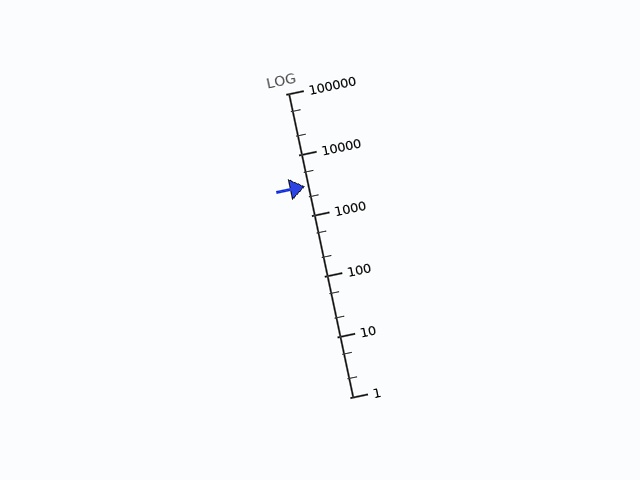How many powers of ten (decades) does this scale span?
The scale spans 5 decades, from 1 to 100000.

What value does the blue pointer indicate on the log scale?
The pointer indicates approximately 3000.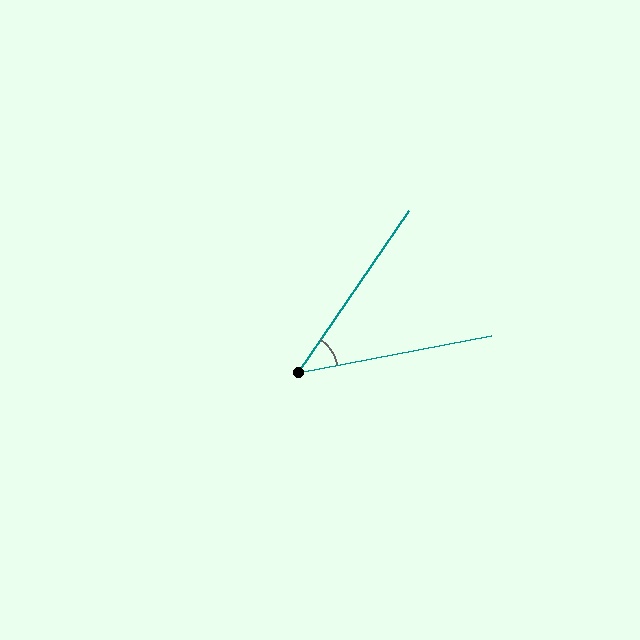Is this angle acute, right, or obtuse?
It is acute.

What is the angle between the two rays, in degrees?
Approximately 45 degrees.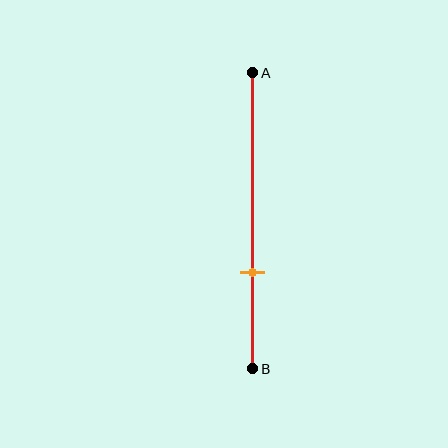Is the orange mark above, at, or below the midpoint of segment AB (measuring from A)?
The orange mark is below the midpoint of segment AB.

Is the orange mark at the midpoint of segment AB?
No, the mark is at about 65% from A, not at the 50% midpoint.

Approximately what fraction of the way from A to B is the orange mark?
The orange mark is approximately 65% of the way from A to B.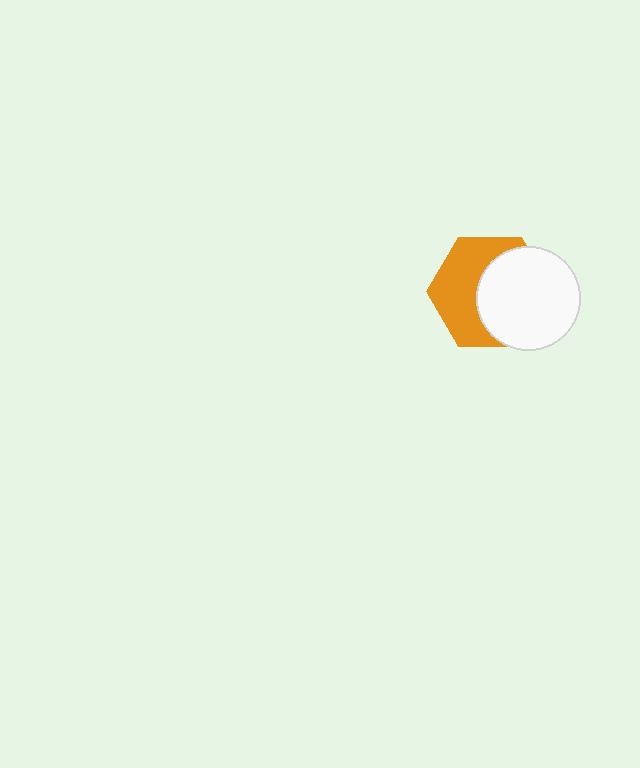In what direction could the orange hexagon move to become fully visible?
The orange hexagon could move left. That would shift it out from behind the white circle entirely.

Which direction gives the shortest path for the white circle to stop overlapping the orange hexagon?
Moving right gives the shortest separation.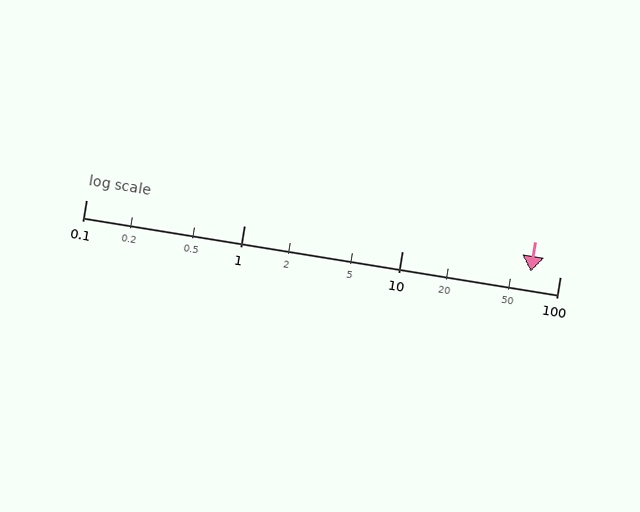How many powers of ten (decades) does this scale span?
The scale spans 3 decades, from 0.1 to 100.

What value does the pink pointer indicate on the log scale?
The pointer indicates approximately 65.